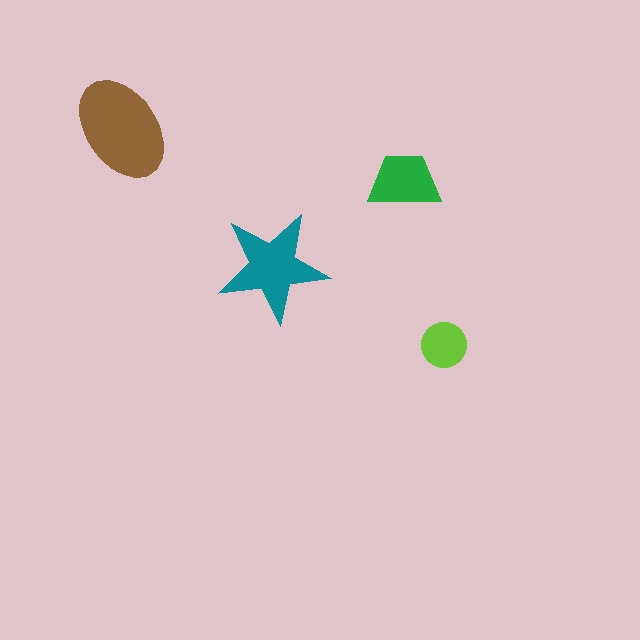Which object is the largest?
The brown ellipse.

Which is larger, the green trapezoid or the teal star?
The teal star.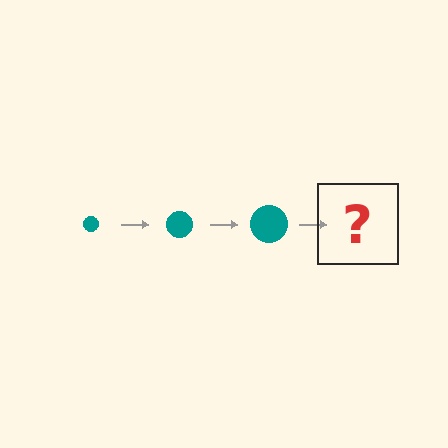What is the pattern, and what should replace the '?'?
The pattern is that the circle gets progressively larger each step. The '?' should be a teal circle, larger than the previous one.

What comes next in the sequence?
The next element should be a teal circle, larger than the previous one.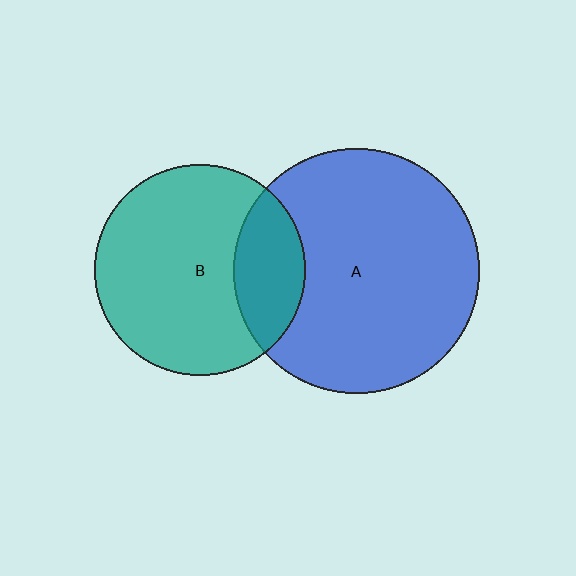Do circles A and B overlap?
Yes.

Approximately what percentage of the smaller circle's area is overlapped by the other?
Approximately 25%.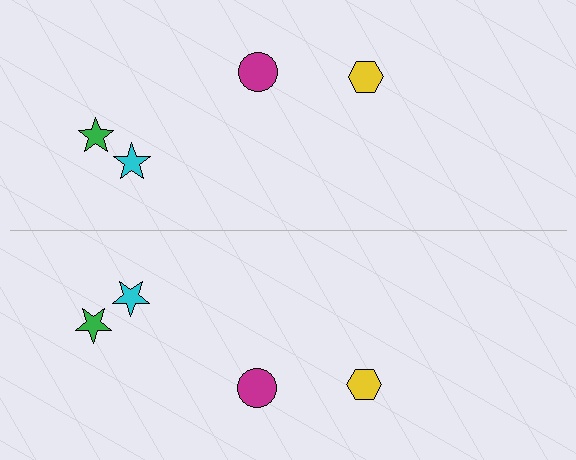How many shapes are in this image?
There are 8 shapes in this image.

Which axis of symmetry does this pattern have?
The pattern has a horizontal axis of symmetry running through the center of the image.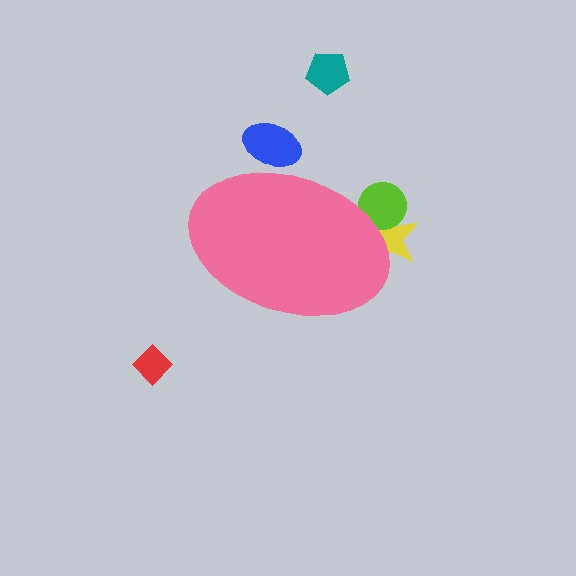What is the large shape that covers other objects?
A pink ellipse.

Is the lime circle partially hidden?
Yes, the lime circle is partially hidden behind the pink ellipse.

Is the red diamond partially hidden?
No, the red diamond is fully visible.